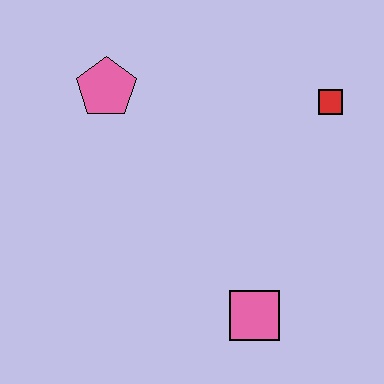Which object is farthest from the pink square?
The pink pentagon is farthest from the pink square.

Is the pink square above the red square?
No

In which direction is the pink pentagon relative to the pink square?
The pink pentagon is above the pink square.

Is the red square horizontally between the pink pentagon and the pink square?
No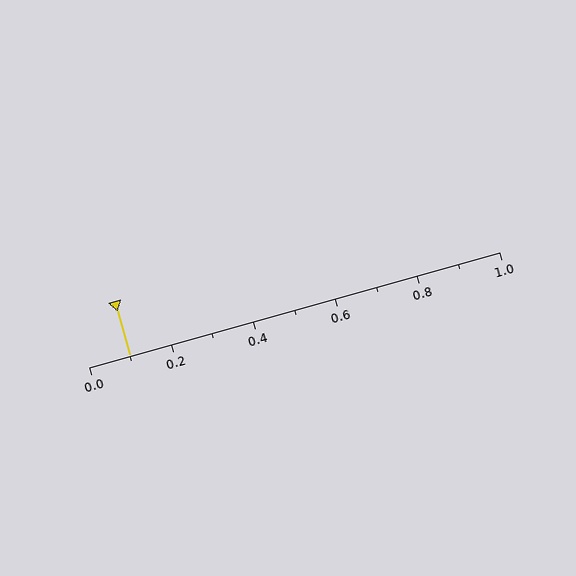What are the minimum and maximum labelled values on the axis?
The axis runs from 0.0 to 1.0.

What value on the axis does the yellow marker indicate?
The marker indicates approximately 0.1.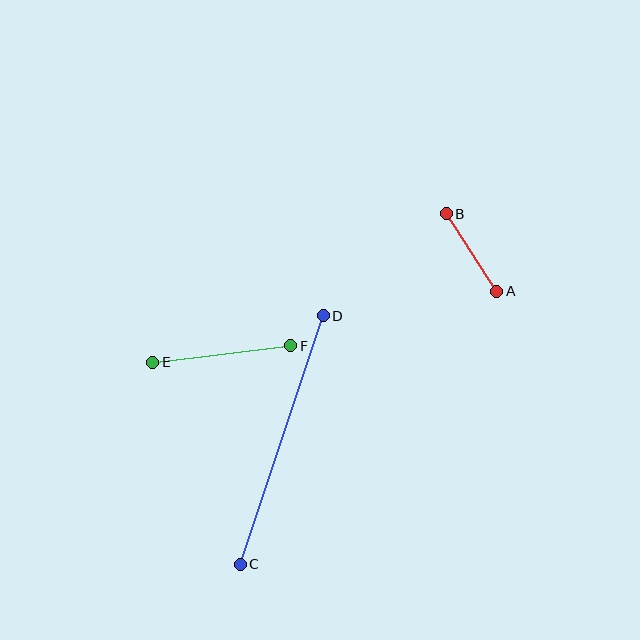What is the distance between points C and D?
The distance is approximately 262 pixels.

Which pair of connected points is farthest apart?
Points C and D are farthest apart.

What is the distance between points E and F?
The distance is approximately 139 pixels.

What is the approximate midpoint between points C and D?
The midpoint is at approximately (282, 440) pixels.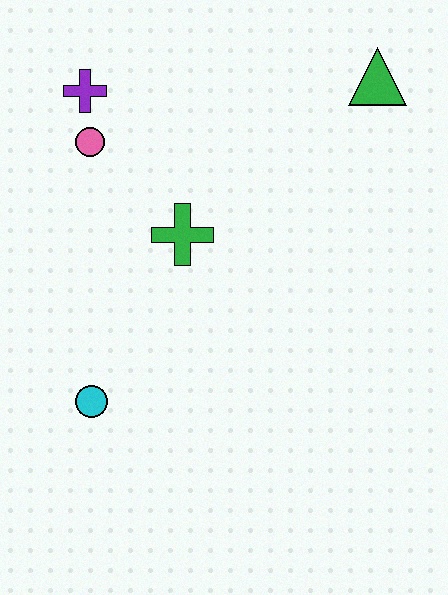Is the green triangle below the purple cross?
No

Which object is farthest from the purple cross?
The cyan circle is farthest from the purple cross.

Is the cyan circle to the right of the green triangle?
No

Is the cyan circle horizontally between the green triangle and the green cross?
No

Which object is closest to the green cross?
The pink circle is closest to the green cross.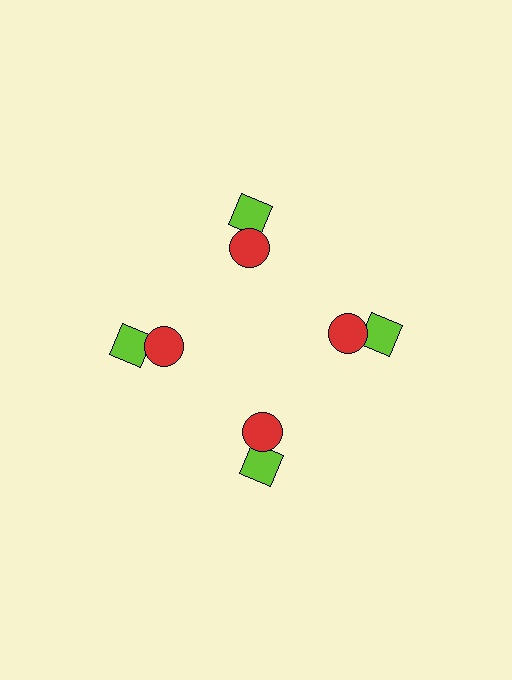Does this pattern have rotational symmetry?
Yes, this pattern has 4-fold rotational symmetry. It looks the same after rotating 90 degrees around the center.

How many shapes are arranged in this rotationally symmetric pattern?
There are 8 shapes, arranged in 4 groups of 2.